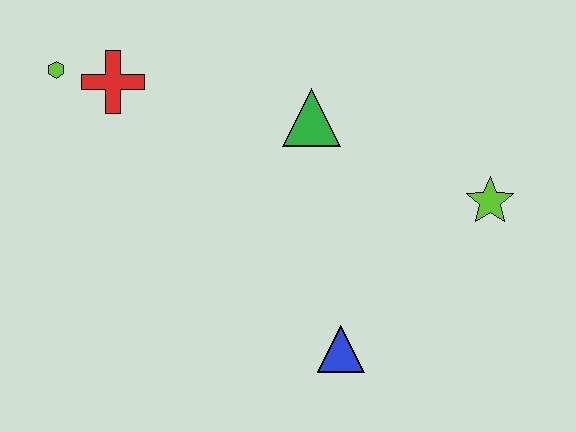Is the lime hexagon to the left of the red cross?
Yes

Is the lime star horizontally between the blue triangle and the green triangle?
No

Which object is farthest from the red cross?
The lime star is farthest from the red cross.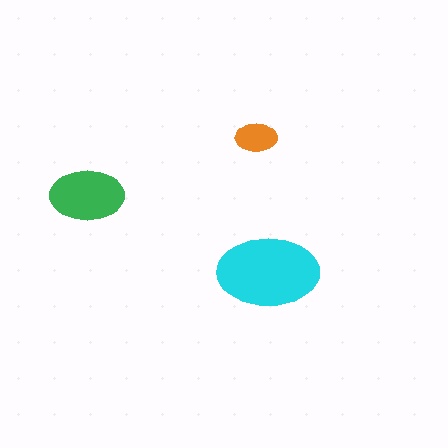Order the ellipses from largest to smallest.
the cyan one, the green one, the orange one.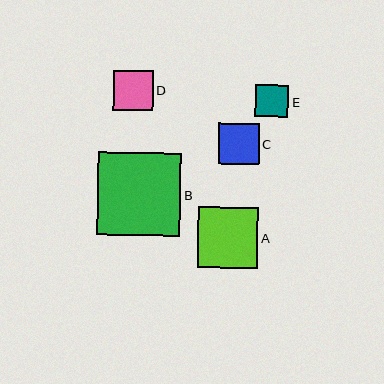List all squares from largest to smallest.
From largest to smallest: B, A, C, D, E.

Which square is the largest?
Square B is the largest with a size of approximately 83 pixels.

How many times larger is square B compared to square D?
Square B is approximately 2.1 times the size of square D.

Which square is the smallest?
Square E is the smallest with a size of approximately 33 pixels.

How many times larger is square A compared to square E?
Square A is approximately 1.8 times the size of square E.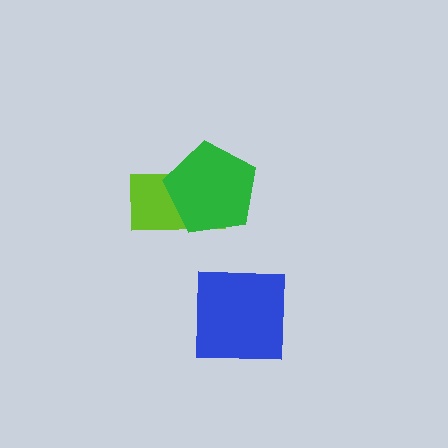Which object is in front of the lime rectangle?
The green pentagon is in front of the lime rectangle.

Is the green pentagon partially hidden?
No, no other shape covers it.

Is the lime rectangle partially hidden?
Yes, it is partially covered by another shape.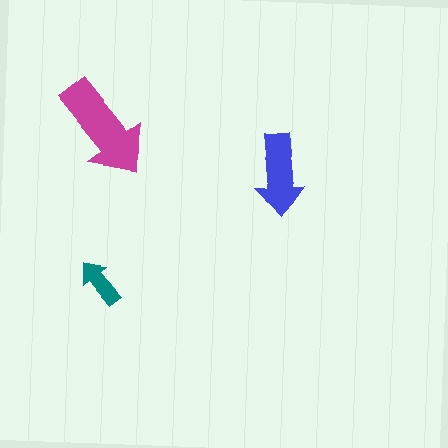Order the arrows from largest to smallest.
the magenta one, the blue one, the teal one.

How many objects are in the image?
There are 3 objects in the image.